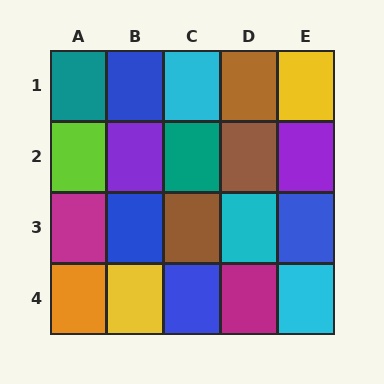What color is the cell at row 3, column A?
Magenta.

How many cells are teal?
2 cells are teal.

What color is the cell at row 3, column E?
Blue.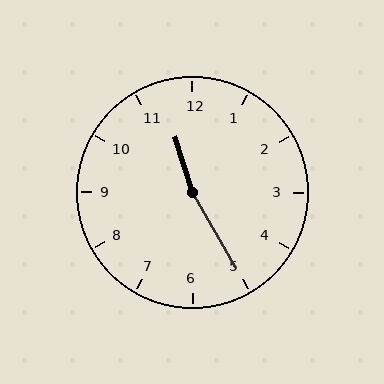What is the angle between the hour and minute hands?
Approximately 168 degrees.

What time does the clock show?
11:25.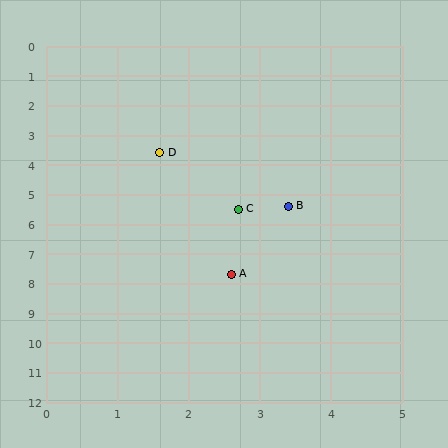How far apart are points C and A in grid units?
Points C and A are about 2.2 grid units apart.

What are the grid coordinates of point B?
Point B is at approximately (3.4, 5.4).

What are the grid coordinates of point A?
Point A is at approximately (2.6, 7.7).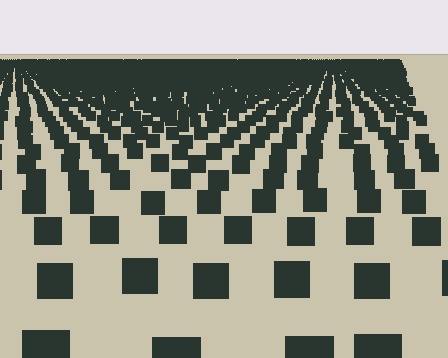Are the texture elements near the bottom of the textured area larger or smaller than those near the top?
Larger. Near the bottom, elements are closer to the viewer and appear at a bigger on-screen size.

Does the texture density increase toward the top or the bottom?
Density increases toward the top.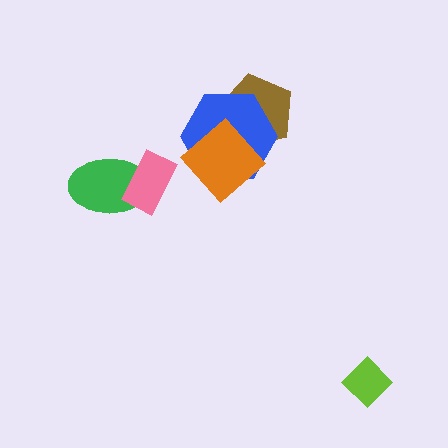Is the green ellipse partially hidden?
Yes, it is partially covered by another shape.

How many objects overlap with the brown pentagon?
2 objects overlap with the brown pentagon.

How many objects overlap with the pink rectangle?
1 object overlaps with the pink rectangle.